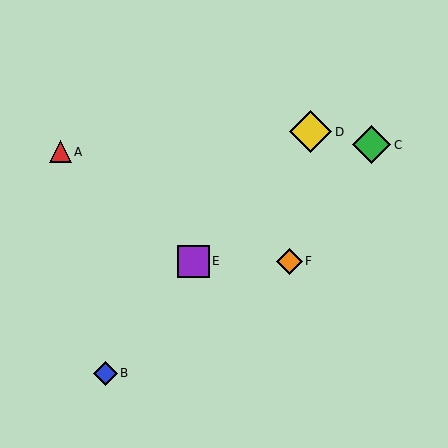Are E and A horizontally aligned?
No, E is at y≈261 and A is at y≈152.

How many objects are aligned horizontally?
2 objects (E, F) are aligned horizontally.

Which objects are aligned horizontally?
Objects E, F are aligned horizontally.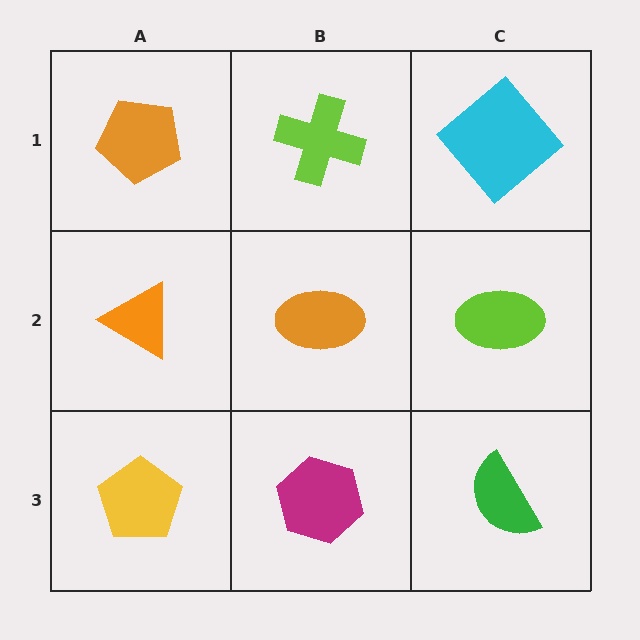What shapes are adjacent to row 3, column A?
An orange triangle (row 2, column A), a magenta hexagon (row 3, column B).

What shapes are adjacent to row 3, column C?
A lime ellipse (row 2, column C), a magenta hexagon (row 3, column B).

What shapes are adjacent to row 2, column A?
An orange pentagon (row 1, column A), a yellow pentagon (row 3, column A), an orange ellipse (row 2, column B).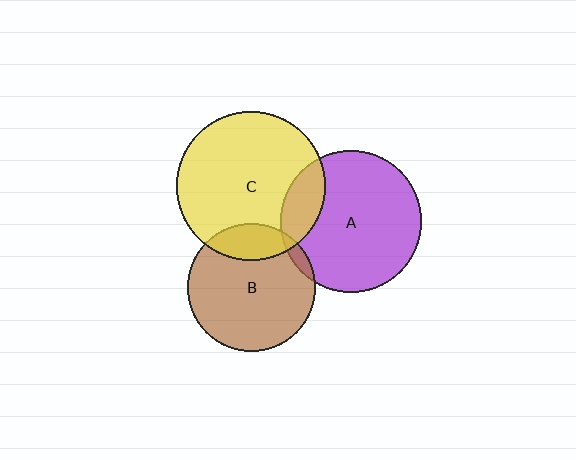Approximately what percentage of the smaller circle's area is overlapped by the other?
Approximately 15%.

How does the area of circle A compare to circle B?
Approximately 1.2 times.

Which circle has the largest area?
Circle C (yellow).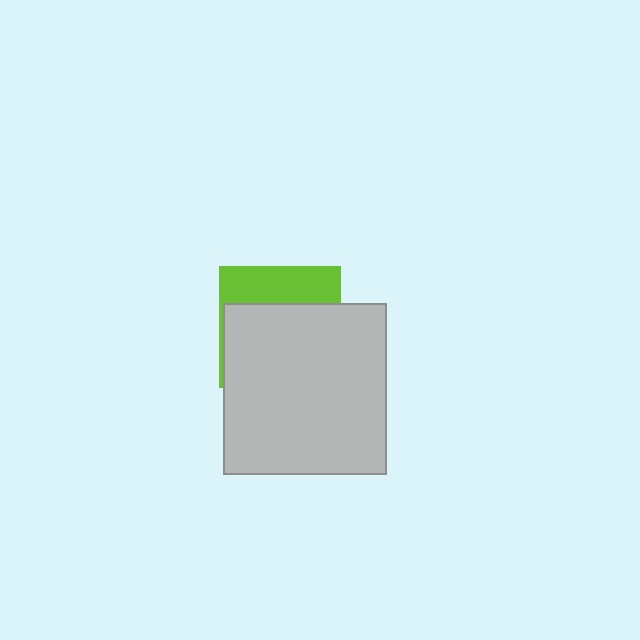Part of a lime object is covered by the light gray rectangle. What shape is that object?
It is a square.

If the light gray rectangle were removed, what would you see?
You would see the complete lime square.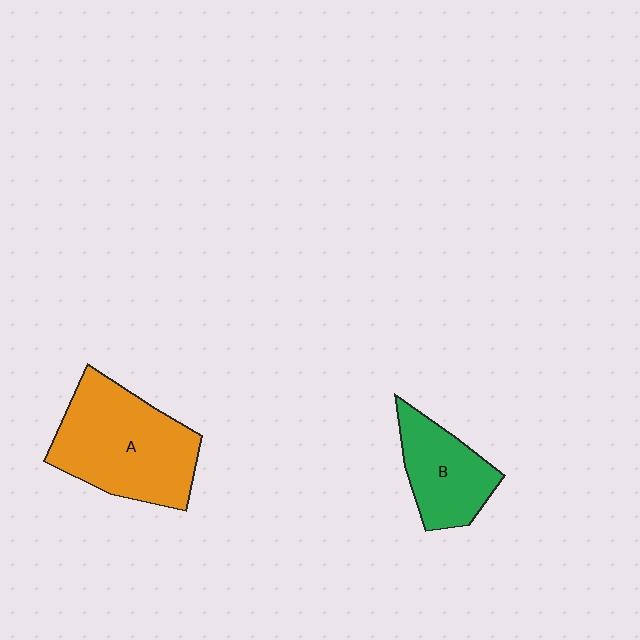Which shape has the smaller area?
Shape B (green).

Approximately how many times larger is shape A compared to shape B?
Approximately 1.7 times.